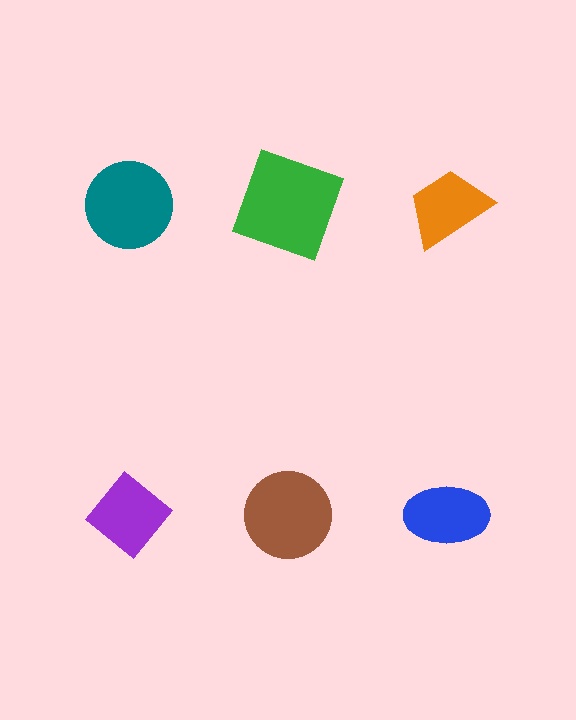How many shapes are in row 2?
3 shapes.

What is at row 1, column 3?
An orange trapezoid.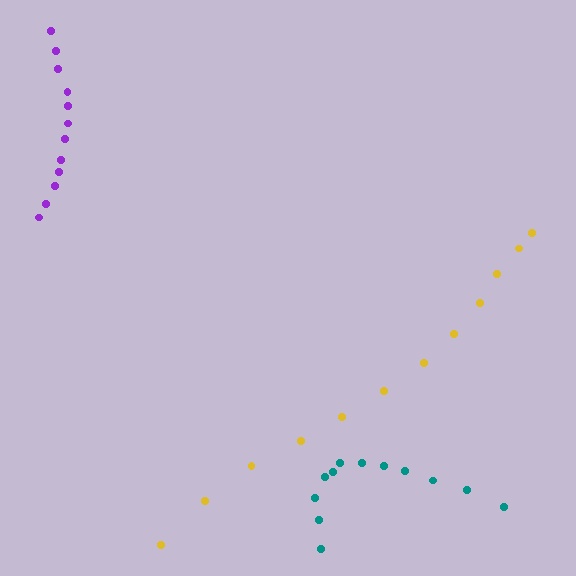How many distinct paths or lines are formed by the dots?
There are 3 distinct paths.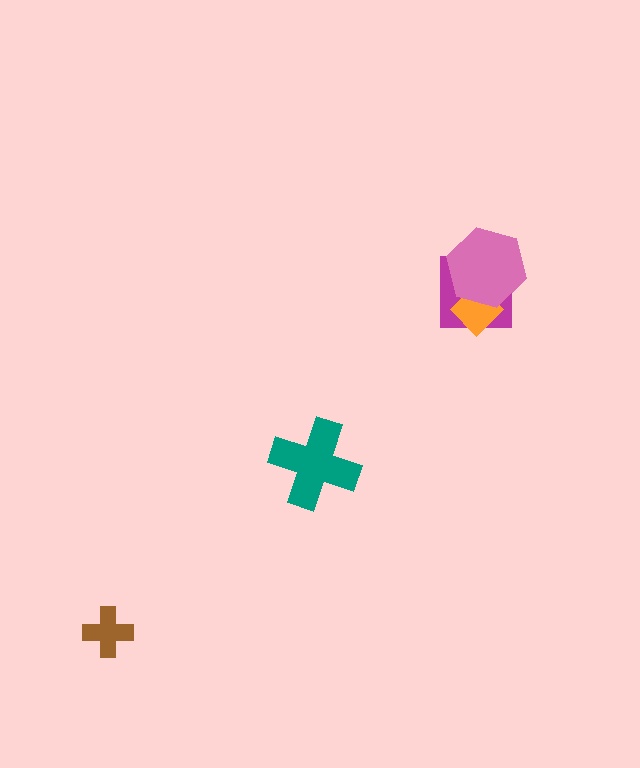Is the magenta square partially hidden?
Yes, it is partially covered by another shape.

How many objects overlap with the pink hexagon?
2 objects overlap with the pink hexagon.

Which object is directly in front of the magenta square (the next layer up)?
The orange diamond is directly in front of the magenta square.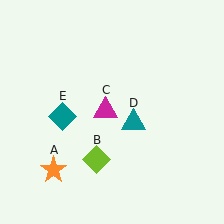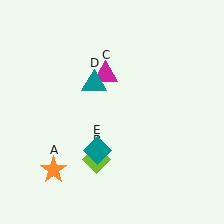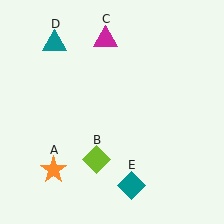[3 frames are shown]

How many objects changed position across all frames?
3 objects changed position: magenta triangle (object C), teal triangle (object D), teal diamond (object E).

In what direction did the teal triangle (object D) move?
The teal triangle (object D) moved up and to the left.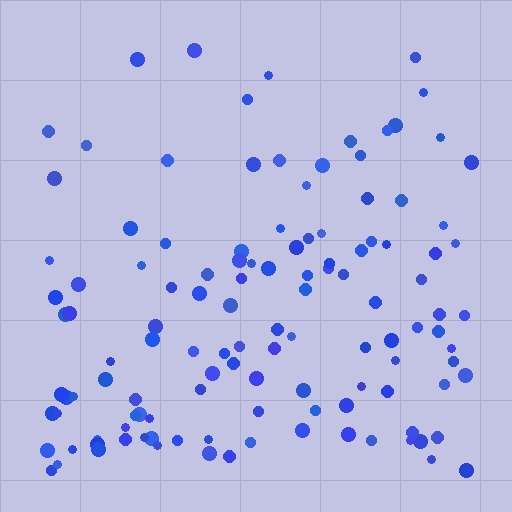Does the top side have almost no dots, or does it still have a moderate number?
Still a moderate number, just noticeably fewer than the bottom.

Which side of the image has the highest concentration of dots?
The bottom.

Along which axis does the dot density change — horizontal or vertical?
Vertical.